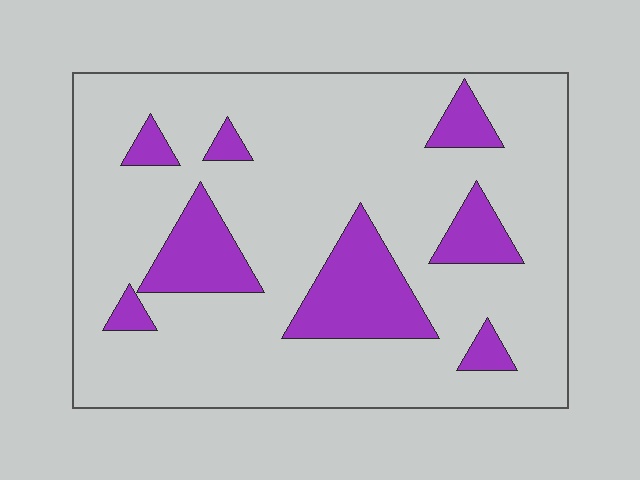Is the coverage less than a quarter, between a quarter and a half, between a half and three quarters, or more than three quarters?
Less than a quarter.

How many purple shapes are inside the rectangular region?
8.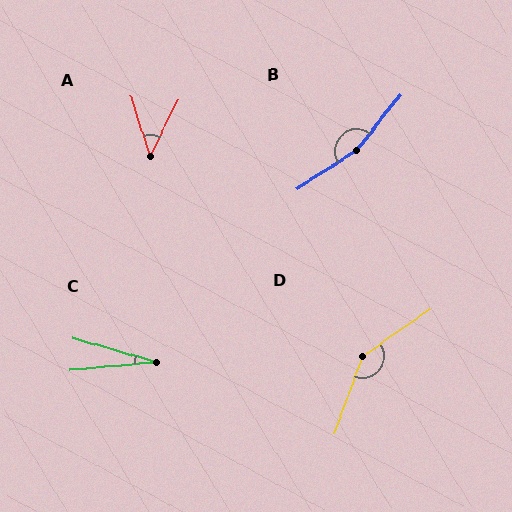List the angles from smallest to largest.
C (21°), A (44°), D (145°), B (161°).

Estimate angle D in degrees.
Approximately 145 degrees.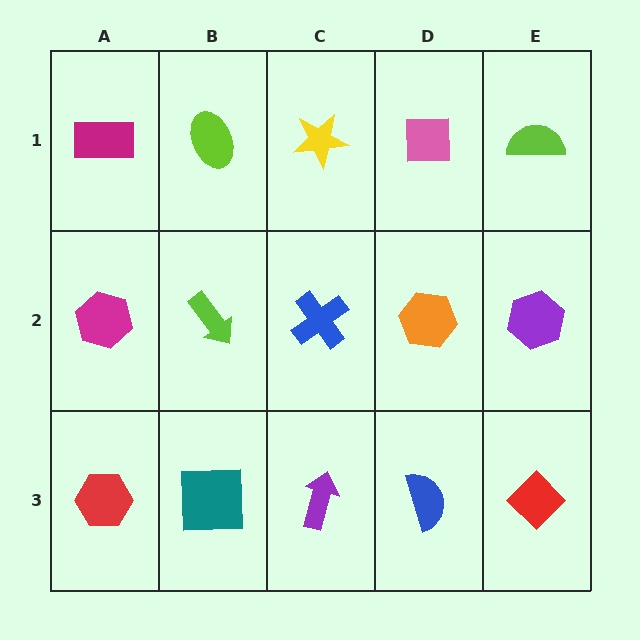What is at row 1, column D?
A pink square.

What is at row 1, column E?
A lime semicircle.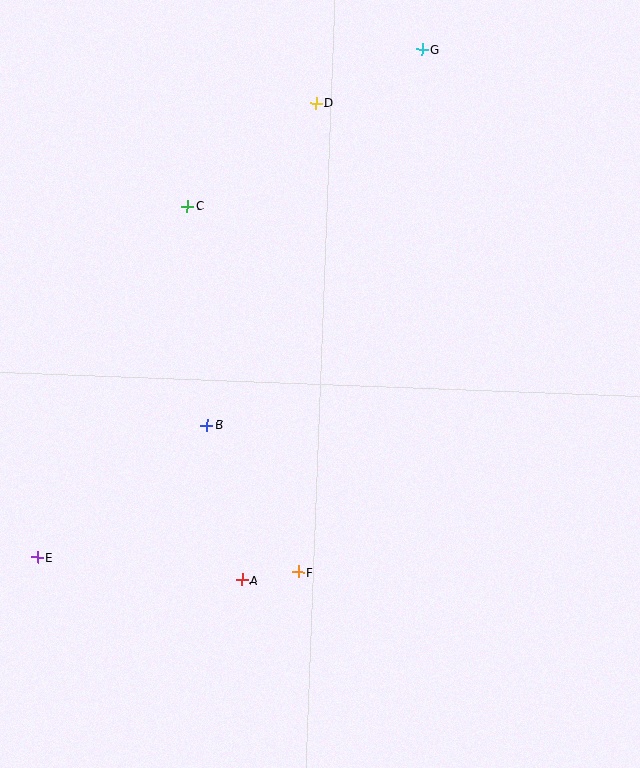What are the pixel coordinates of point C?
Point C is at (187, 206).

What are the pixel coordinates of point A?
Point A is at (242, 580).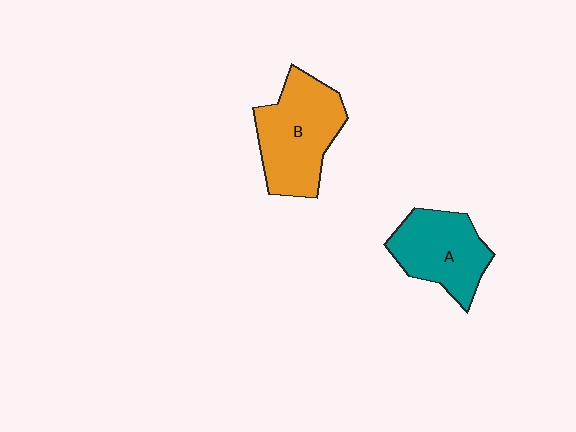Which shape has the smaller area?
Shape A (teal).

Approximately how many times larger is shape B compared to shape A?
Approximately 1.2 times.